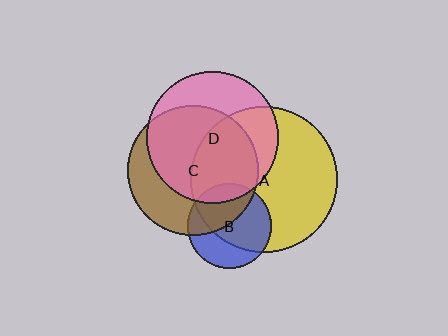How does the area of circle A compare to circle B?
Approximately 3.0 times.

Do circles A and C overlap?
Yes.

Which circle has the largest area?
Circle A (yellow).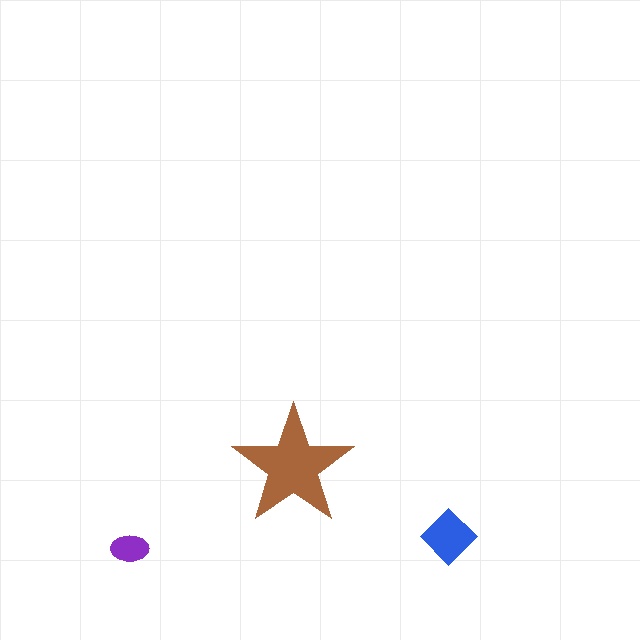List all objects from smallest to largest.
The purple ellipse, the blue diamond, the brown star.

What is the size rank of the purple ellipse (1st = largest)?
3rd.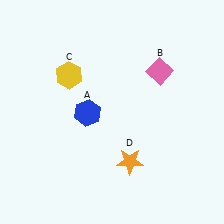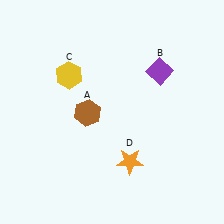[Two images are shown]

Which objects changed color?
A changed from blue to brown. B changed from pink to purple.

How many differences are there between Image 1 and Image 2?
There are 2 differences between the two images.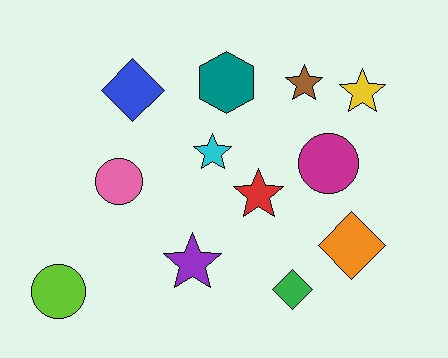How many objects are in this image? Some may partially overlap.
There are 12 objects.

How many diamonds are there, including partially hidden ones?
There are 3 diamonds.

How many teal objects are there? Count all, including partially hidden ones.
There is 1 teal object.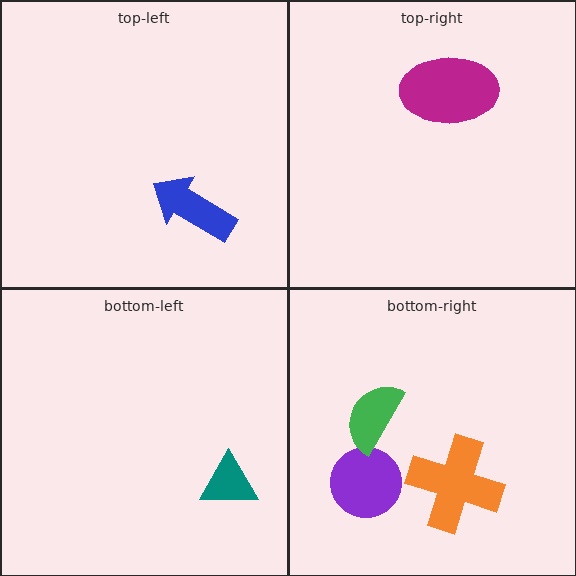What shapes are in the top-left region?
The blue arrow.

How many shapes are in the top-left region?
1.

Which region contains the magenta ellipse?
The top-right region.